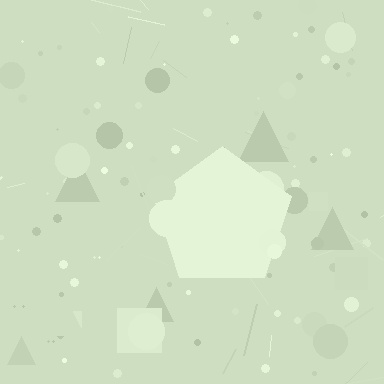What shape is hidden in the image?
A pentagon is hidden in the image.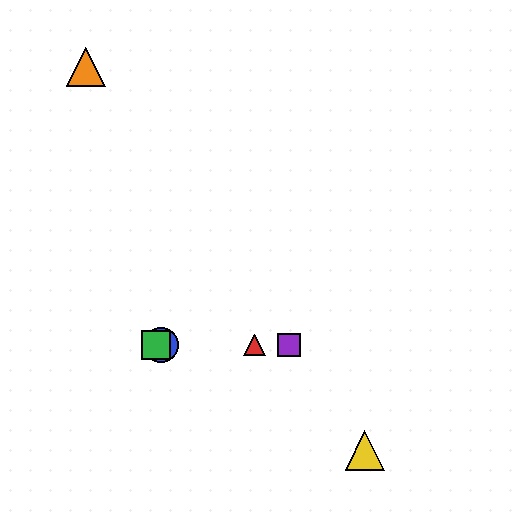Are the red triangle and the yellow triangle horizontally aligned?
No, the red triangle is at y≈345 and the yellow triangle is at y≈450.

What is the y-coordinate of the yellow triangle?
The yellow triangle is at y≈450.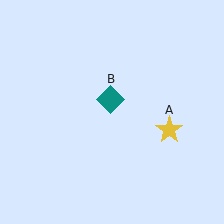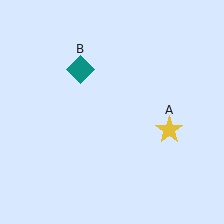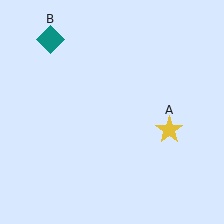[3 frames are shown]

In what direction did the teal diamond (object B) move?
The teal diamond (object B) moved up and to the left.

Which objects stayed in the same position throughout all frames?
Yellow star (object A) remained stationary.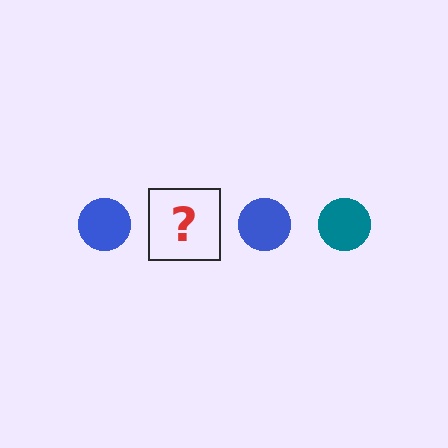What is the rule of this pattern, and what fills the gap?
The rule is that the pattern cycles through blue, teal circles. The gap should be filled with a teal circle.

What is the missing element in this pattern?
The missing element is a teal circle.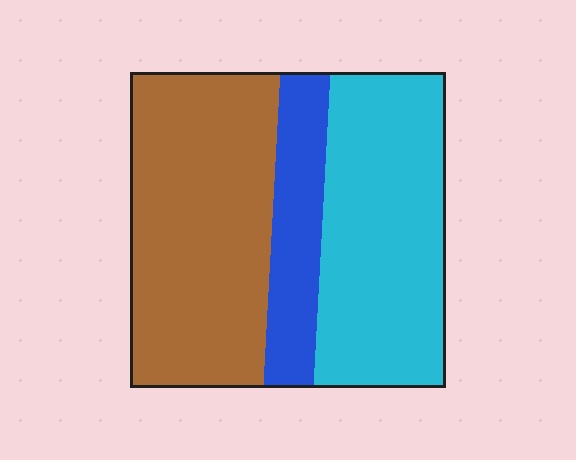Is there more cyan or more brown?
Brown.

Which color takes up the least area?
Blue, at roughly 15%.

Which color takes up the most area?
Brown, at roughly 45%.